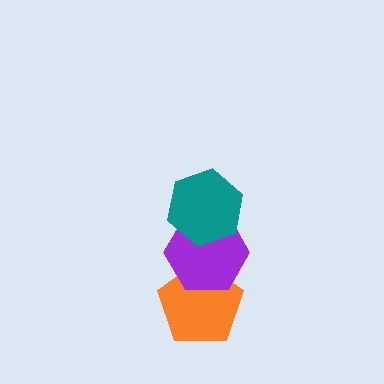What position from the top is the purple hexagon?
The purple hexagon is 2nd from the top.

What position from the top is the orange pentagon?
The orange pentagon is 3rd from the top.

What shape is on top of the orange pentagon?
The purple hexagon is on top of the orange pentagon.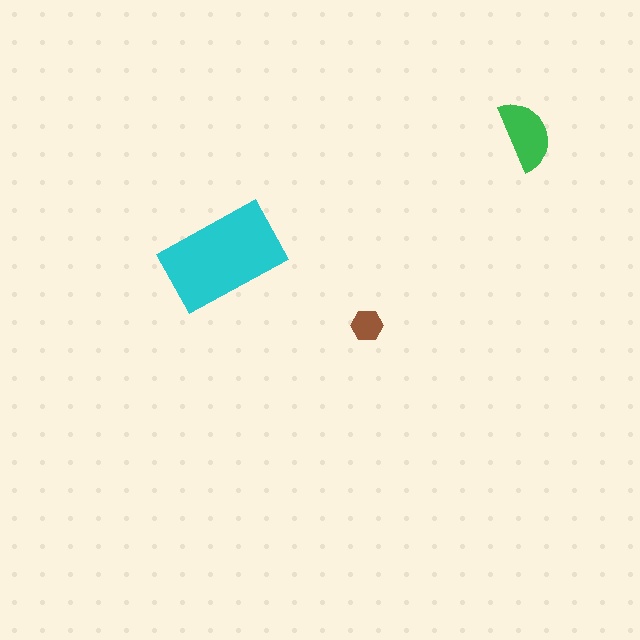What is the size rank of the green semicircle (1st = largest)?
2nd.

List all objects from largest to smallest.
The cyan rectangle, the green semicircle, the brown hexagon.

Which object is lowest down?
The brown hexagon is bottommost.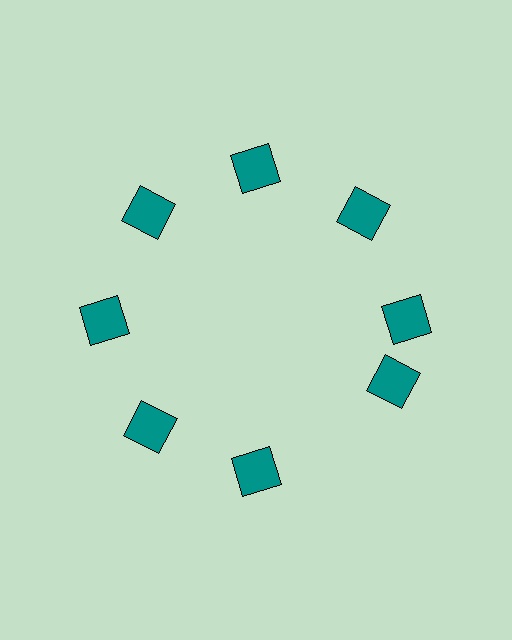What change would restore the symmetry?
The symmetry would be restored by rotating it back into even spacing with its neighbors so that all 8 squares sit at equal angles and equal distance from the center.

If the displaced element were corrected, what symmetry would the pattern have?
It would have 8-fold rotational symmetry — the pattern would map onto itself every 45 degrees.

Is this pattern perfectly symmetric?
No. The 8 teal squares are arranged in a ring, but one element near the 4 o'clock position is rotated out of alignment along the ring, breaking the 8-fold rotational symmetry.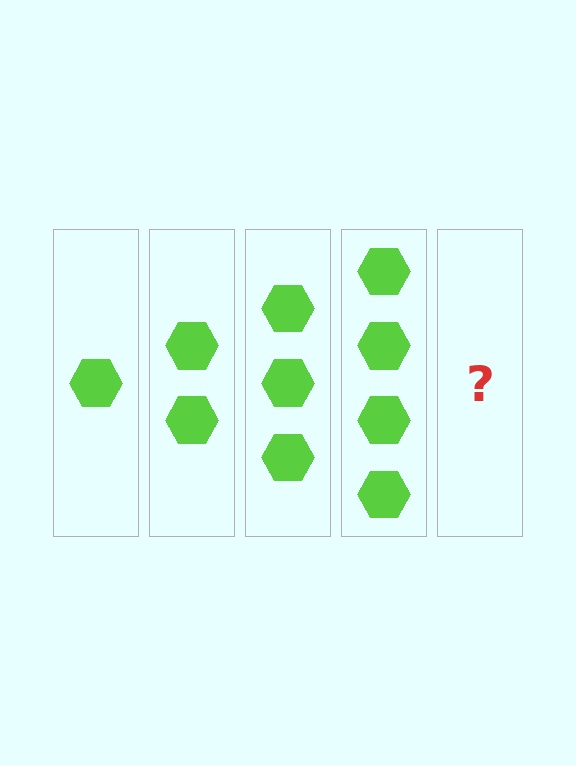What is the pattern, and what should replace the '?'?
The pattern is that each step adds one more hexagon. The '?' should be 5 hexagons.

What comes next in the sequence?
The next element should be 5 hexagons.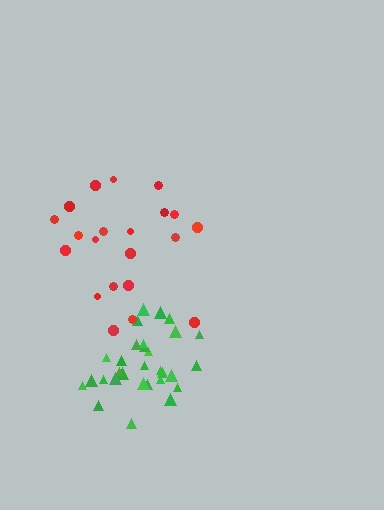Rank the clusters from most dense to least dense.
green, red.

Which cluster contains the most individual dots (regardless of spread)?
Green (30).